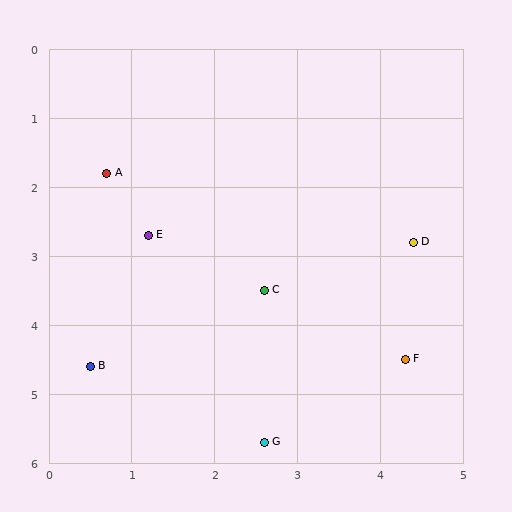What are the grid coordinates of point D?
Point D is at approximately (4.4, 2.8).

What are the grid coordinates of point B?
Point B is at approximately (0.5, 4.6).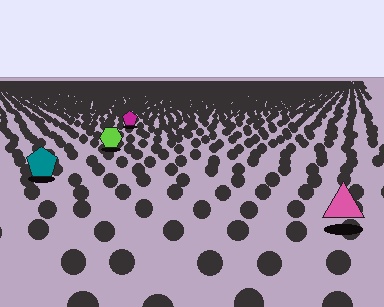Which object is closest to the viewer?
The pink triangle is closest. The texture marks near it are larger and more spread out.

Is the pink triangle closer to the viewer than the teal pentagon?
Yes. The pink triangle is closer — you can tell from the texture gradient: the ground texture is coarser near it.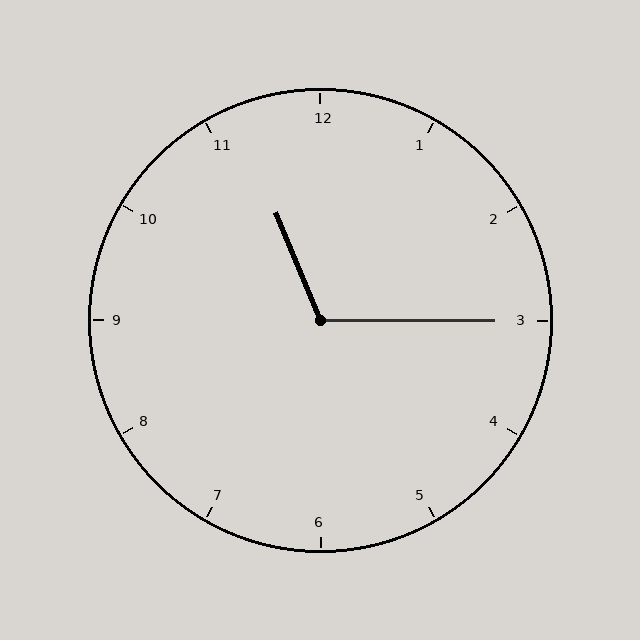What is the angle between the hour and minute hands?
Approximately 112 degrees.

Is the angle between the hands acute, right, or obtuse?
It is obtuse.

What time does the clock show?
11:15.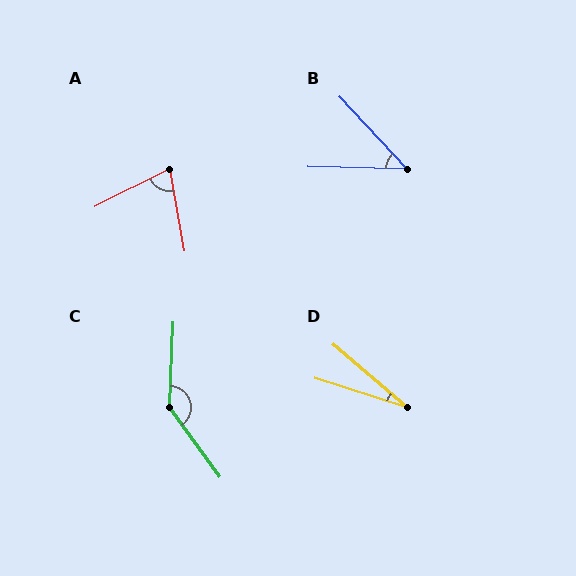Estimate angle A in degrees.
Approximately 74 degrees.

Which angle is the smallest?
D, at approximately 23 degrees.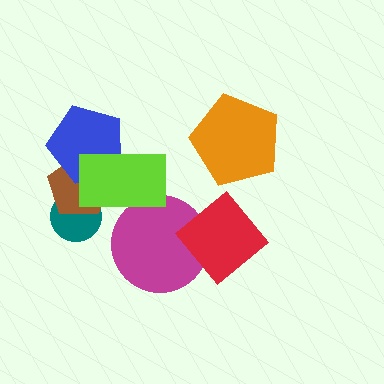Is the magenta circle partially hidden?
Yes, it is partially covered by another shape.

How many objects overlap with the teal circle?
2 objects overlap with the teal circle.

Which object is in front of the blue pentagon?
The lime rectangle is in front of the blue pentagon.